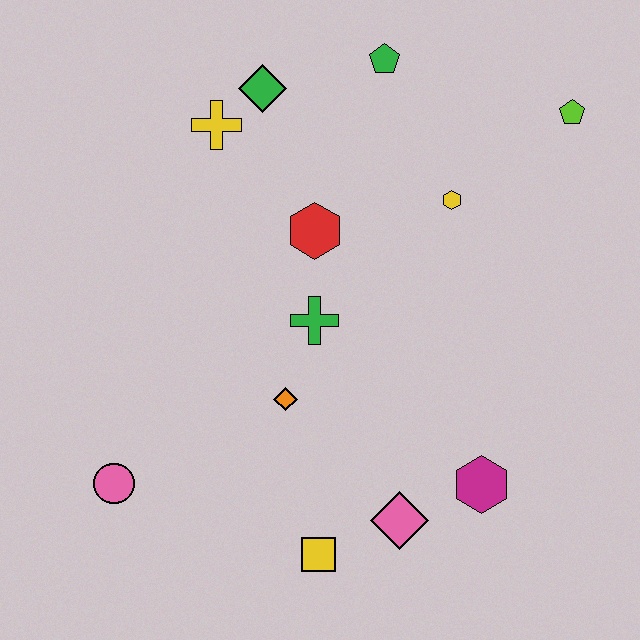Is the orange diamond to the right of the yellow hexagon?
No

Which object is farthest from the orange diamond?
The lime pentagon is farthest from the orange diamond.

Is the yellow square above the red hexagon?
No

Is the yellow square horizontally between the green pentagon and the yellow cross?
Yes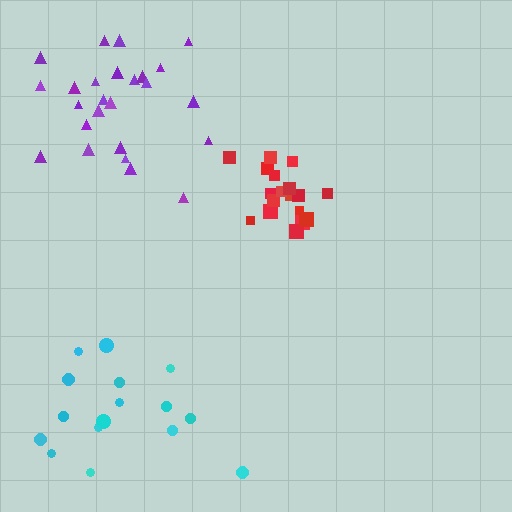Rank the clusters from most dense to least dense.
red, purple, cyan.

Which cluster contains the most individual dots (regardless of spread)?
Purple (26).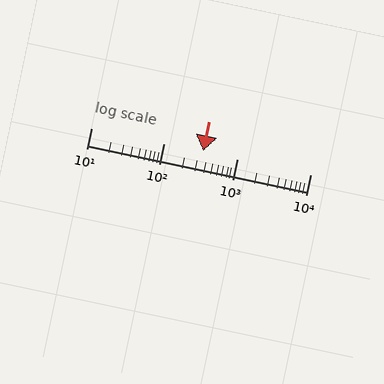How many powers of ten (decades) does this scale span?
The scale spans 3 decades, from 10 to 10000.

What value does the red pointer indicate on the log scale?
The pointer indicates approximately 340.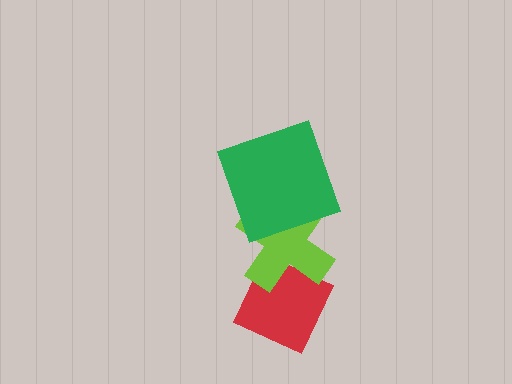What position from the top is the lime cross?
The lime cross is 2nd from the top.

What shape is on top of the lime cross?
The green square is on top of the lime cross.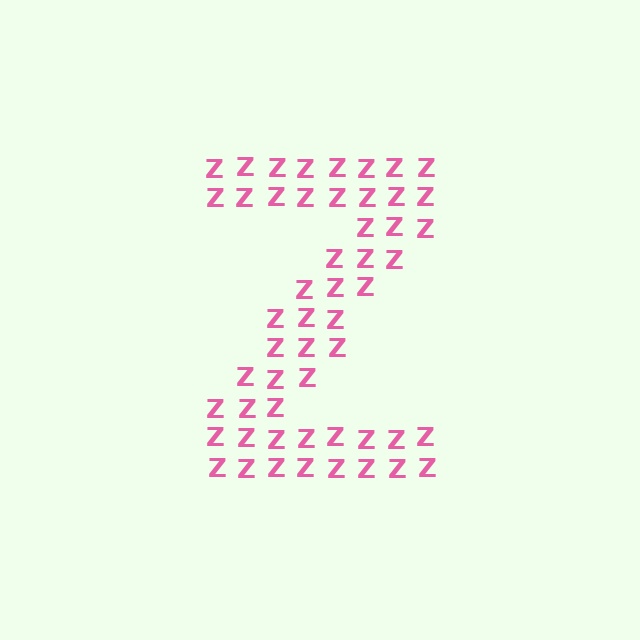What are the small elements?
The small elements are letter Z's.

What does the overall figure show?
The overall figure shows the letter Z.